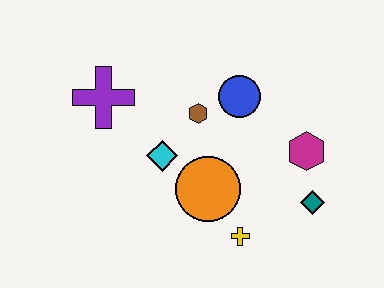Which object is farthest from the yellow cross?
The purple cross is farthest from the yellow cross.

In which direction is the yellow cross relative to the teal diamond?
The yellow cross is to the left of the teal diamond.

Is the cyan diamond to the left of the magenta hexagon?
Yes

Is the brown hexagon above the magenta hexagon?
Yes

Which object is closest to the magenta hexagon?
The teal diamond is closest to the magenta hexagon.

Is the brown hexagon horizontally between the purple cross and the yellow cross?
Yes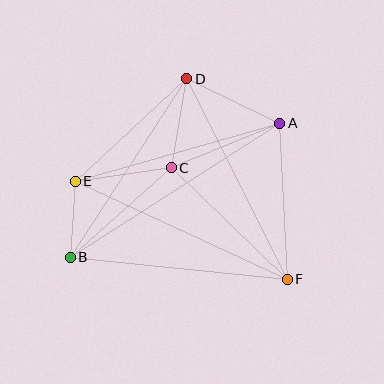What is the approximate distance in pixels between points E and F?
The distance between E and F is approximately 234 pixels.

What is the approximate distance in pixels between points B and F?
The distance between B and F is approximately 218 pixels.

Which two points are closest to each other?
Points B and E are closest to each other.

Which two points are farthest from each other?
Points A and B are farthest from each other.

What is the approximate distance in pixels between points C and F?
The distance between C and F is approximately 161 pixels.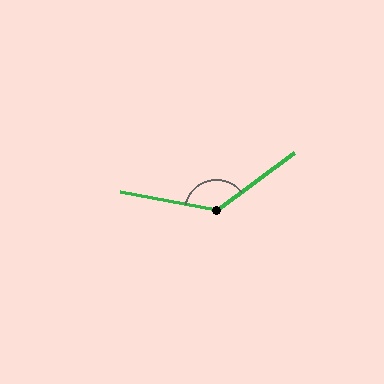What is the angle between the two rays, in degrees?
Approximately 132 degrees.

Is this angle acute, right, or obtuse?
It is obtuse.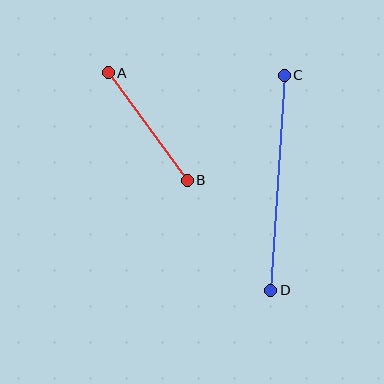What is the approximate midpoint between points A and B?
The midpoint is at approximately (148, 127) pixels.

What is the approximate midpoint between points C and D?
The midpoint is at approximately (278, 183) pixels.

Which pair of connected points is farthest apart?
Points C and D are farthest apart.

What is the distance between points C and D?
The distance is approximately 215 pixels.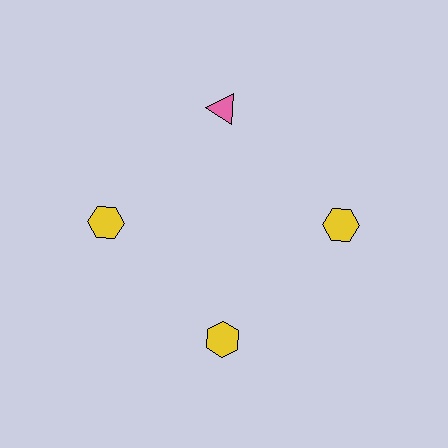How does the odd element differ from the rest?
It differs in both color (pink instead of yellow) and shape (triangle instead of hexagon).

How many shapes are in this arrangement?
There are 4 shapes arranged in a ring pattern.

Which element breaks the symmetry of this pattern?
The pink triangle at roughly the 12 o'clock position breaks the symmetry. All other shapes are yellow hexagons.